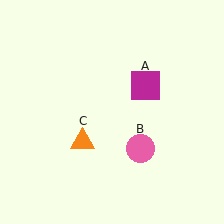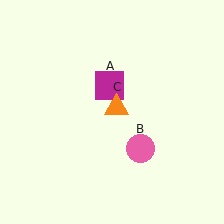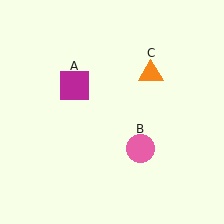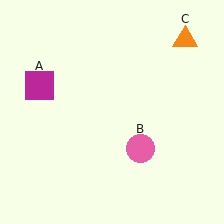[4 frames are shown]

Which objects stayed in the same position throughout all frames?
Pink circle (object B) remained stationary.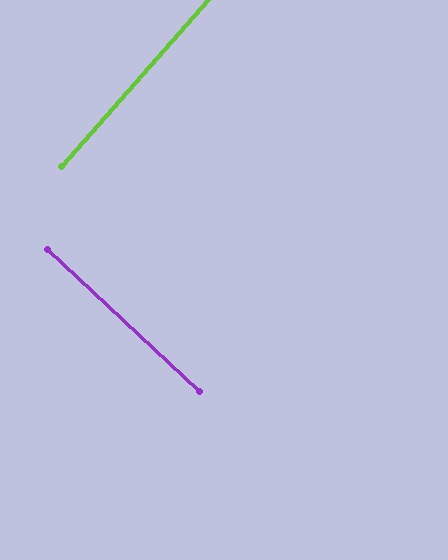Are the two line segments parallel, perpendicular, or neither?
Perpendicular — they meet at approximately 88°.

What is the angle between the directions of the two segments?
Approximately 88 degrees.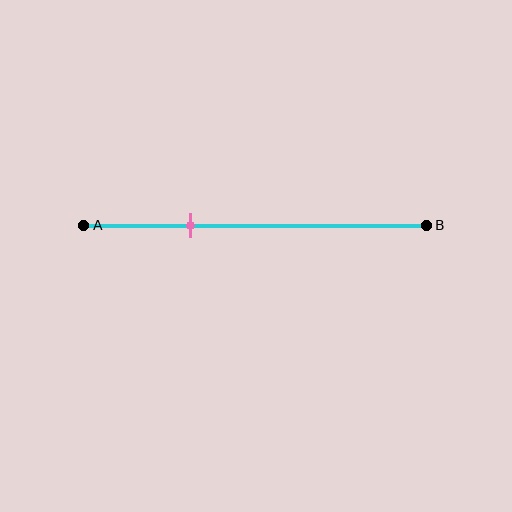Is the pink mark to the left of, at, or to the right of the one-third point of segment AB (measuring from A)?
The pink mark is approximately at the one-third point of segment AB.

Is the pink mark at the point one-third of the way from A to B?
Yes, the mark is approximately at the one-third point.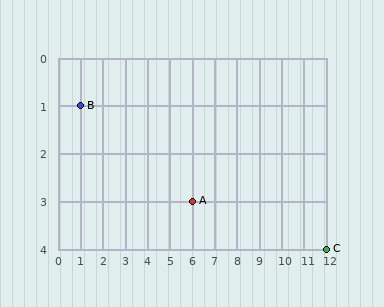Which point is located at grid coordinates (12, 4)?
Point C is at (12, 4).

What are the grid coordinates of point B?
Point B is at grid coordinates (1, 1).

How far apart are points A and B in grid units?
Points A and B are 5 columns and 2 rows apart (about 5.4 grid units diagonally).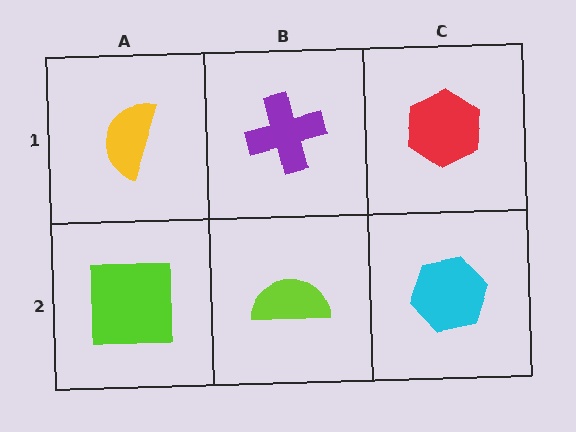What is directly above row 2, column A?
A yellow semicircle.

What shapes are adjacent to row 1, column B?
A lime semicircle (row 2, column B), a yellow semicircle (row 1, column A), a red hexagon (row 1, column C).